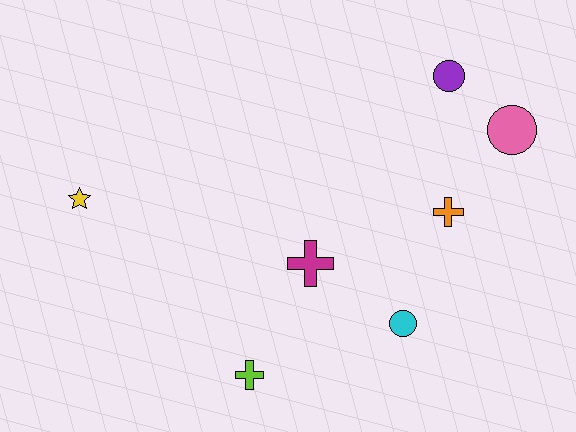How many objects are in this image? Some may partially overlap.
There are 7 objects.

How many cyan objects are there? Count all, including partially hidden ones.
There is 1 cyan object.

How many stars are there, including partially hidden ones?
There is 1 star.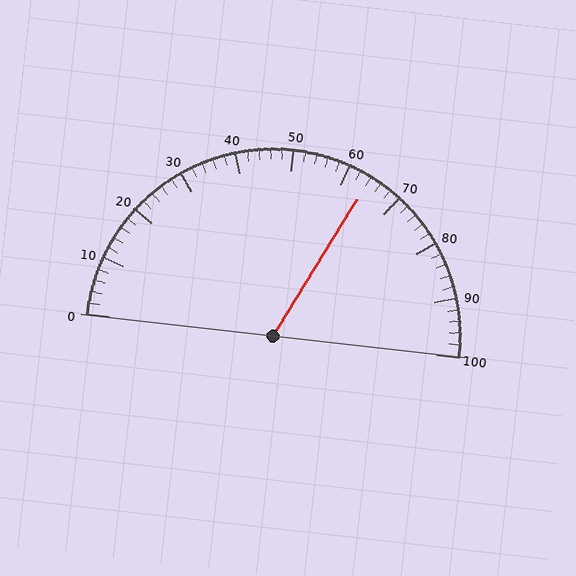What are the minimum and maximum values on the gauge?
The gauge ranges from 0 to 100.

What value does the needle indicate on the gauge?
The needle indicates approximately 64.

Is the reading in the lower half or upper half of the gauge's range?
The reading is in the upper half of the range (0 to 100).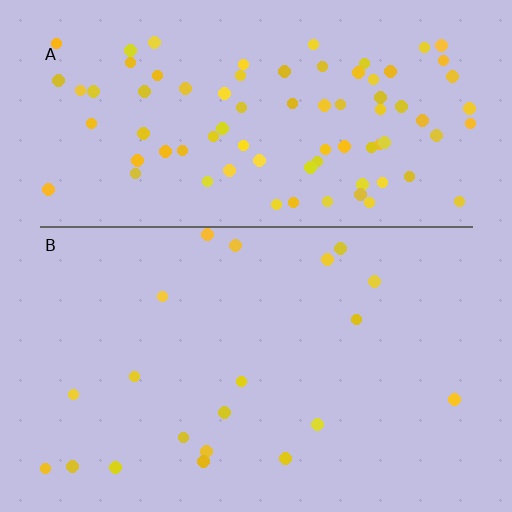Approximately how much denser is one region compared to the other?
Approximately 4.3× — region A over region B.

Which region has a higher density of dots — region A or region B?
A (the top).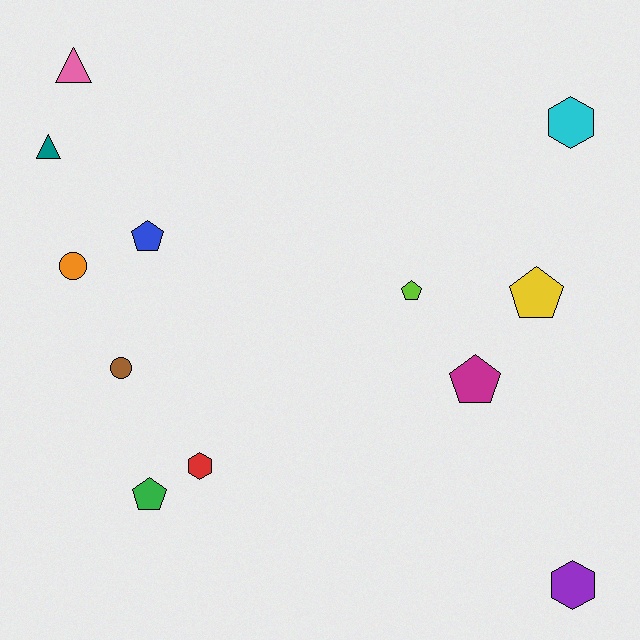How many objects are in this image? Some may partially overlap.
There are 12 objects.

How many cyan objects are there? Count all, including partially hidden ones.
There is 1 cyan object.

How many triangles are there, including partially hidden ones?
There are 2 triangles.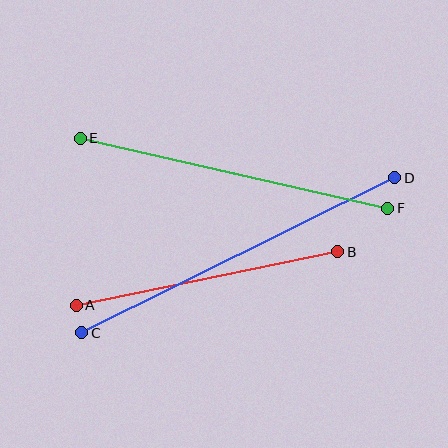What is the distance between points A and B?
The distance is approximately 267 pixels.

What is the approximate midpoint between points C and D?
The midpoint is at approximately (238, 255) pixels.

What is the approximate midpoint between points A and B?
The midpoint is at approximately (207, 279) pixels.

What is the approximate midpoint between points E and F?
The midpoint is at approximately (234, 173) pixels.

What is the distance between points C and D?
The distance is approximately 350 pixels.